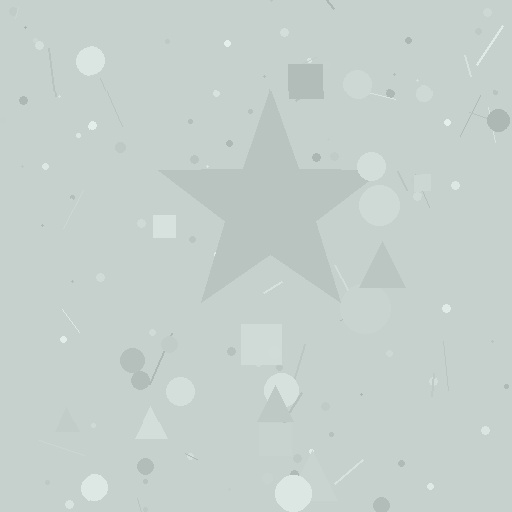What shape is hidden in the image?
A star is hidden in the image.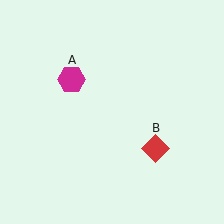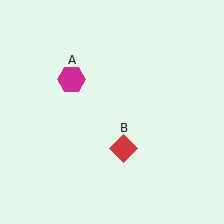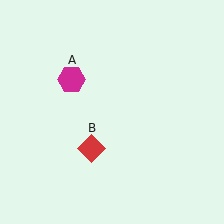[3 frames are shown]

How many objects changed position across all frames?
1 object changed position: red diamond (object B).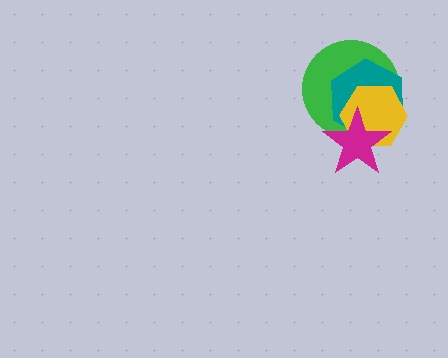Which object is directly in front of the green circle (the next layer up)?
The teal hexagon is directly in front of the green circle.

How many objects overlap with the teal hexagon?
3 objects overlap with the teal hexagon.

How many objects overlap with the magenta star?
3 objects overlap with the magenta star.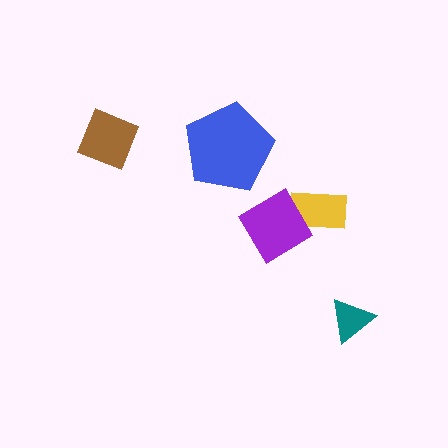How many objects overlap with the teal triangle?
0 objects overlap with the teal triangle.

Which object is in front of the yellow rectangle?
The purple diamond is in front of the yellow rectangle.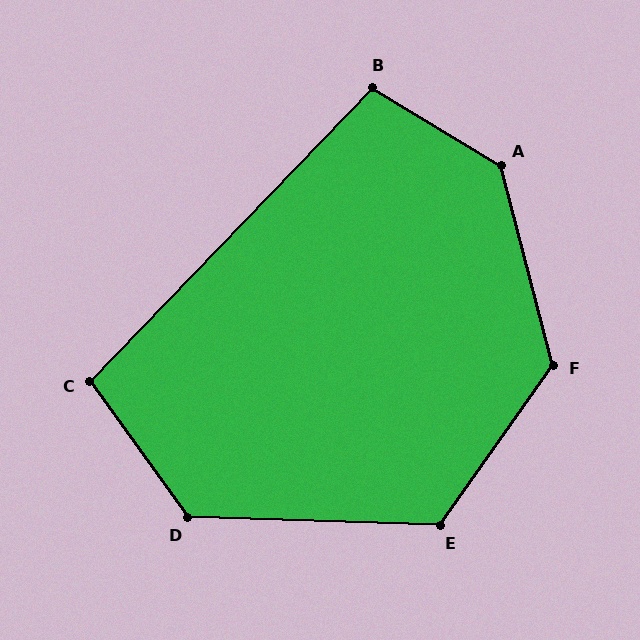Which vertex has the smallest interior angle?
C, at approximately 101 degrees.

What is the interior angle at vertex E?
Approximately 124 degrees (obtuse).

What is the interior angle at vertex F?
Approximately 130 degrees (obtuse).